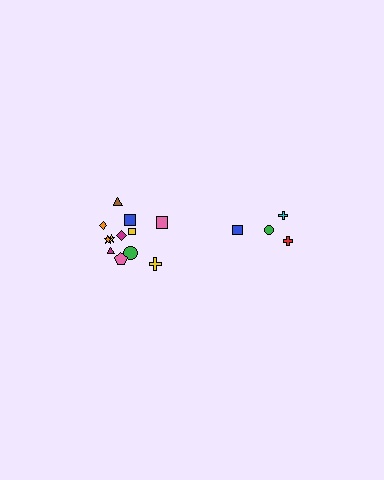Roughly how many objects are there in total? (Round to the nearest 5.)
Roughly 15 objects in total.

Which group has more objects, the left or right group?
The left group.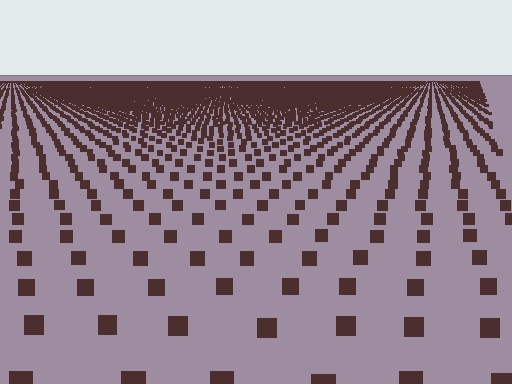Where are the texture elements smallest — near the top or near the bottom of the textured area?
Near the top.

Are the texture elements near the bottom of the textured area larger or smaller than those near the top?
Larger. Near the bottom, elements are closer to the viewer and appear at a bigger on-screen size.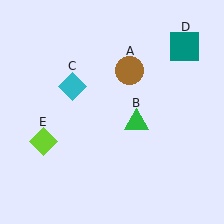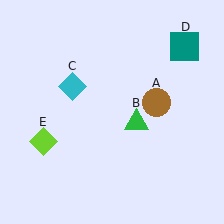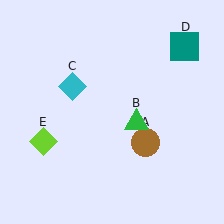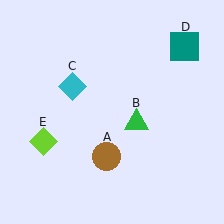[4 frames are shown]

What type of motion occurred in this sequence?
The brown circle (object A) rotated clockwise around the center of the scene.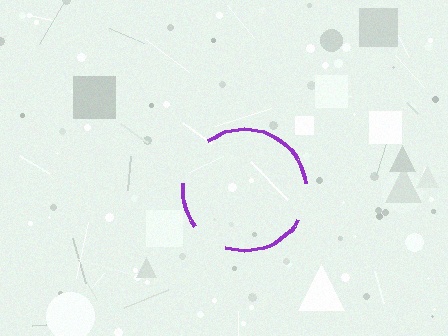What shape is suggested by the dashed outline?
The dashed outline suggests a circle.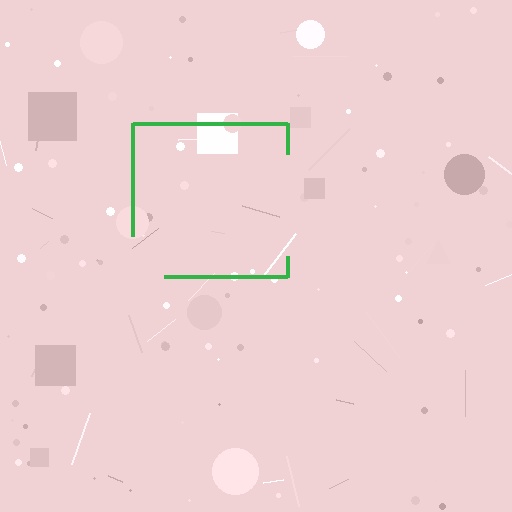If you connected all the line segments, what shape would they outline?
They would outline a square.